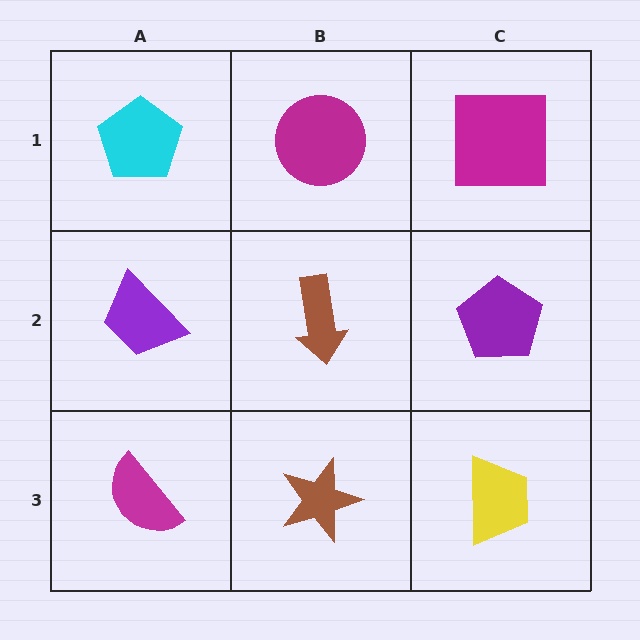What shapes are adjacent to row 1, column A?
A purple trapezoid (row 2, column A), a magenta circle (row 1, column B).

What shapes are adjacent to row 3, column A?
A purple trapezoid (row 2, column A), a brown star (row 3, column B).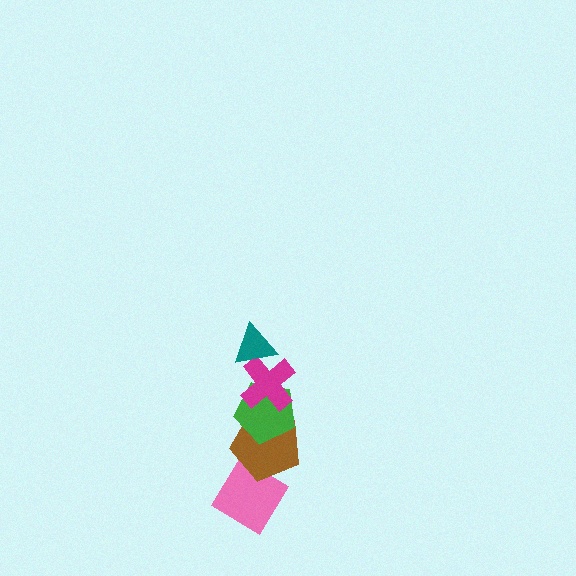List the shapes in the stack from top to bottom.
From top to bottom: the teal triangle, the magenta cross, the green pentagon, the brown pentagon, the pink diamond.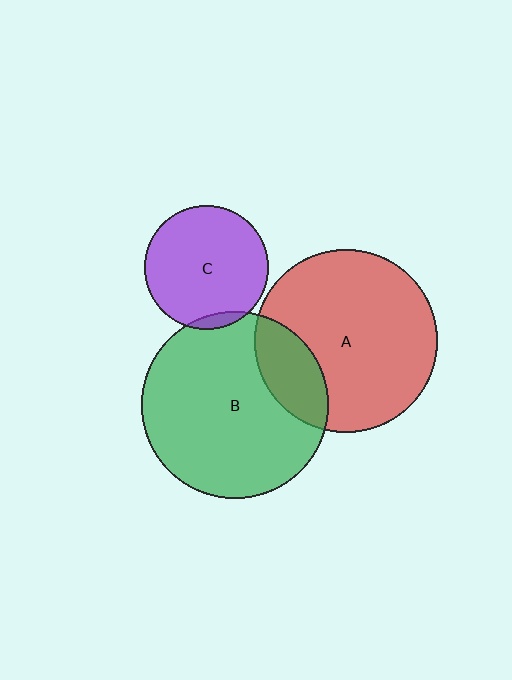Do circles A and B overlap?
Yes.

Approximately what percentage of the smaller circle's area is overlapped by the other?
Approximately 20%.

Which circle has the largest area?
Circle B (green).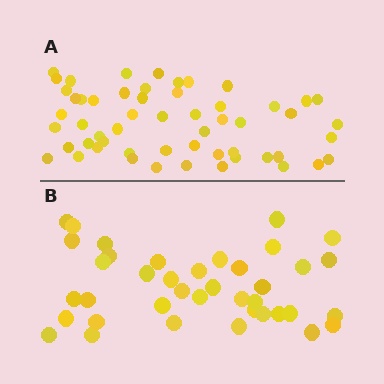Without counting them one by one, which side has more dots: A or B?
Region A (the top region) has more dots.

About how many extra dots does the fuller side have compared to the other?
Region A has approximately 15 more dots than region B.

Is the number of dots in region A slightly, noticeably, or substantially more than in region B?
Region A has noticeably more, but not dramatically so. The ratio is roughly 1.4 to 1.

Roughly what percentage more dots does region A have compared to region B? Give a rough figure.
About 40% more.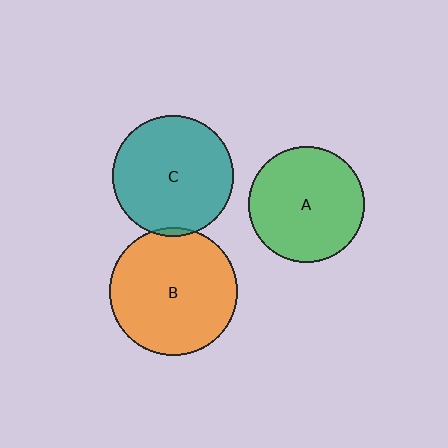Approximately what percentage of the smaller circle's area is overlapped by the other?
Approximately 5%.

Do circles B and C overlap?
Yes.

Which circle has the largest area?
Circle B (orange).